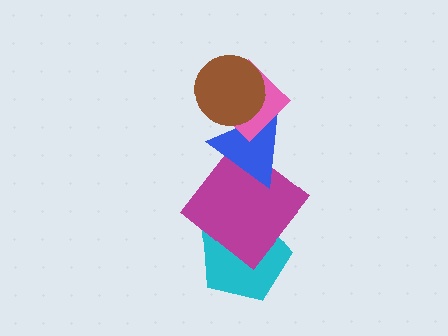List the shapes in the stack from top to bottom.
From top to bottom: the brown circle, the pink diamond, the blue triangle, the magenta diamond, the cyan pentagon.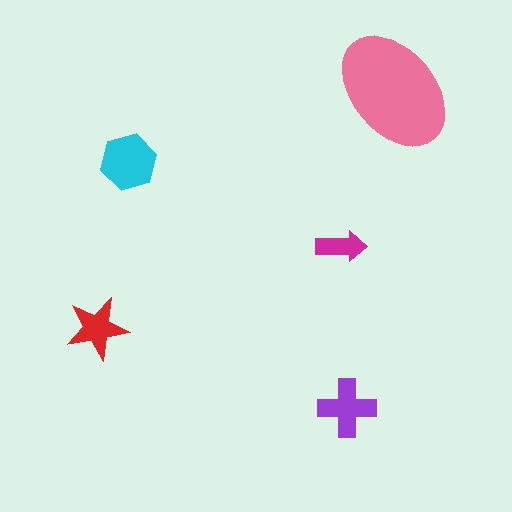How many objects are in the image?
There are 5 objects in the image.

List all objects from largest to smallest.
The pink ellipse, the cyan hexagon, the purple cross, the red star, the magenta arrow.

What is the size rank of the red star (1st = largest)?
4th.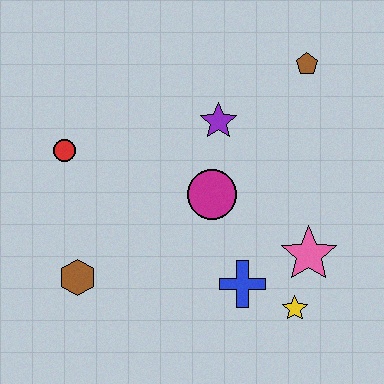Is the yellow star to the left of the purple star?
No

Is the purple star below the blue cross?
No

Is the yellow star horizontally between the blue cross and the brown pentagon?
Yes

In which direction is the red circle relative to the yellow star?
The red circle is to the left of the yellow star.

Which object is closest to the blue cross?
The yellow star is closest to the blue cross.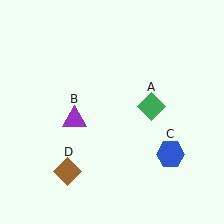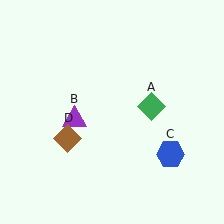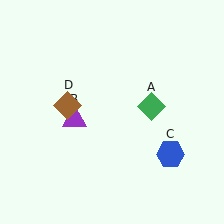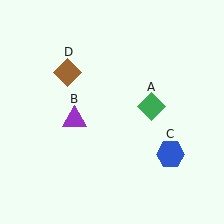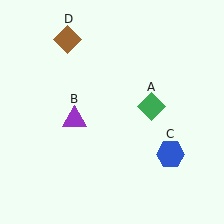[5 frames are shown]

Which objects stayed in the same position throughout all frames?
Green diamond (object A) and purple triangle (object B) and blue hexagon (object C) remained stationary.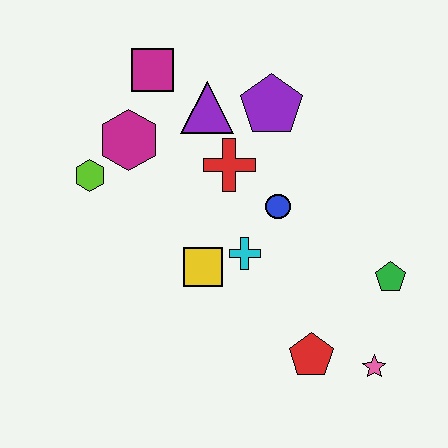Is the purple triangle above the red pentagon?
Yes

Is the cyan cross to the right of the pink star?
No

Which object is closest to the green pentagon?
The pink star is closest to the green pentagon.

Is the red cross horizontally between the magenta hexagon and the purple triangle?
No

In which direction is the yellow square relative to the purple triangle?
The yellow square is below the purple triangle.